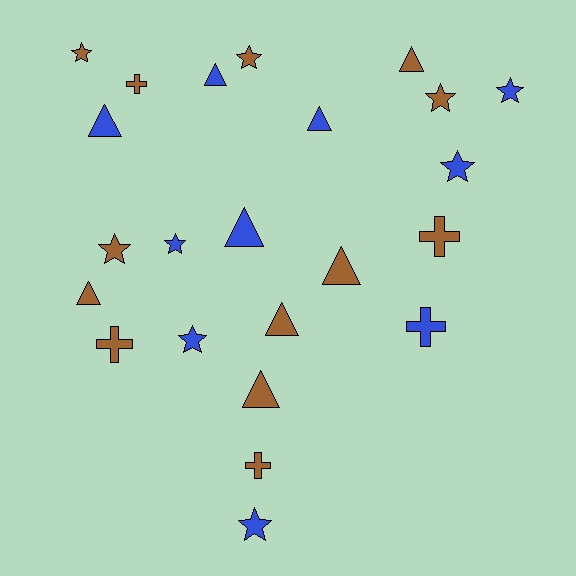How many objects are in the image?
There are 23 objects.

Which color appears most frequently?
Brown, with 13 objects.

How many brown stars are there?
There are 4 brown stars.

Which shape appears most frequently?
Star, with 9 objects.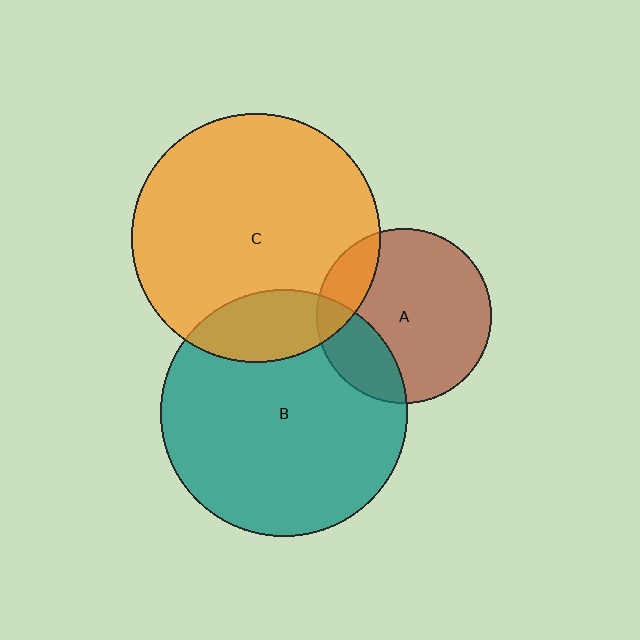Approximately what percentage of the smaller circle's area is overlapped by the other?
Approximately 25%.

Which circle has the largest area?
Circle C (orange).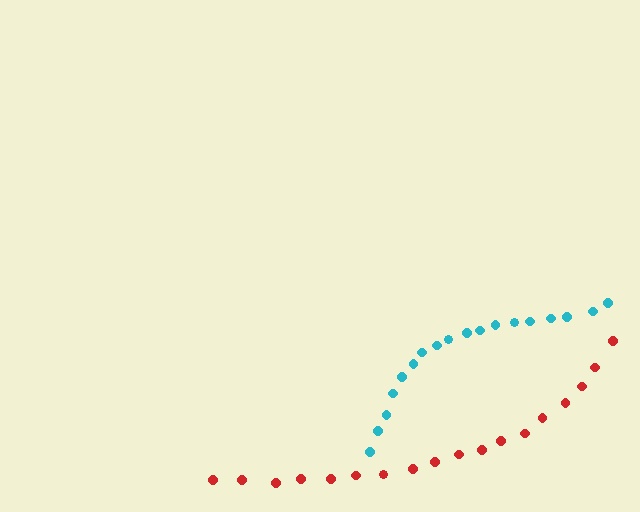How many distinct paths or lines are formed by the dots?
There are 2 distinct paths.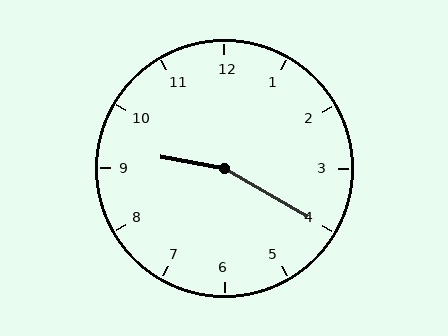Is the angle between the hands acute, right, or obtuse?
It is obtuse.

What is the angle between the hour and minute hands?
Approximately 160 degrees.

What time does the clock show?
9:20.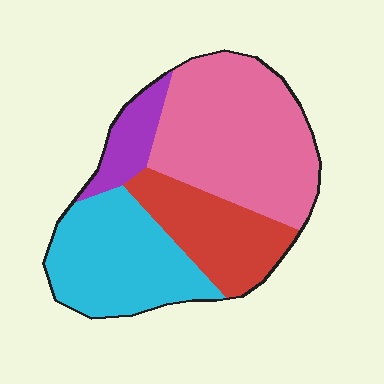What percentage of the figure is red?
Red takes up about one fifth (1/5) of the figure.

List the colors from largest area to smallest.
From largest to smallest: pink, cyan, red, purple.